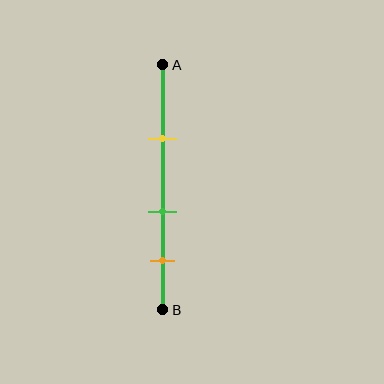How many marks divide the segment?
There are 3 marks dividing the segment.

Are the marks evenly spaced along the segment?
Yes, the marks are approximately evenly spaced.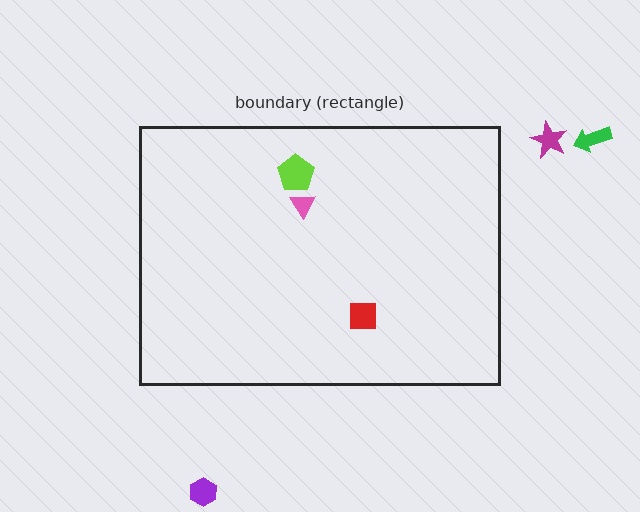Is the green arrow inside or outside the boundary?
Outside.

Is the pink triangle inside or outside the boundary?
Inside.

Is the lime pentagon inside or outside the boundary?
Inside.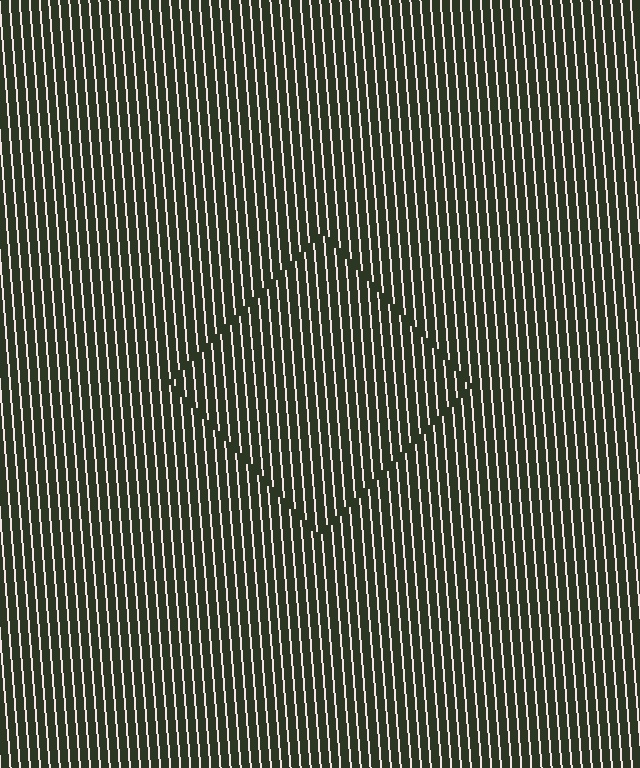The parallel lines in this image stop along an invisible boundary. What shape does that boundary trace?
An illusory square. The interior of the shape contains the same grating, shifted by half a period — the contour is defined by the phase discontinuity where line-ends from the inner and outer gratings abut.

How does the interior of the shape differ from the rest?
The interior of the shape contains the same grating, shifted by half a period — the contour is defined by the phase discontinuity where line-ends from the inner and outer gratings abut.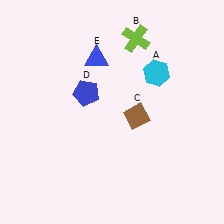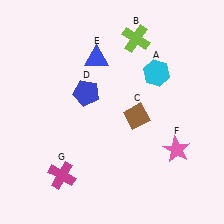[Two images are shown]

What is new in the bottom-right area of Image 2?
A pink star (F) was added in the bottom-right area of Image 2.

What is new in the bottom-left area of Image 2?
A magenta cross (G) was added in the bottom-left area of Image 2.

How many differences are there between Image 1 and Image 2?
There are 2 differences between the two images.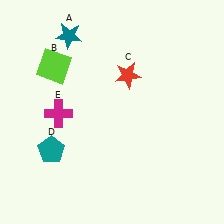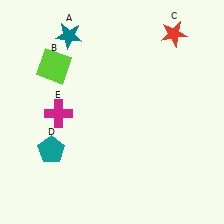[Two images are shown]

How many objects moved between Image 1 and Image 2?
1 object moved between the two images.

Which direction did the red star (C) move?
The red star (C) moved right.